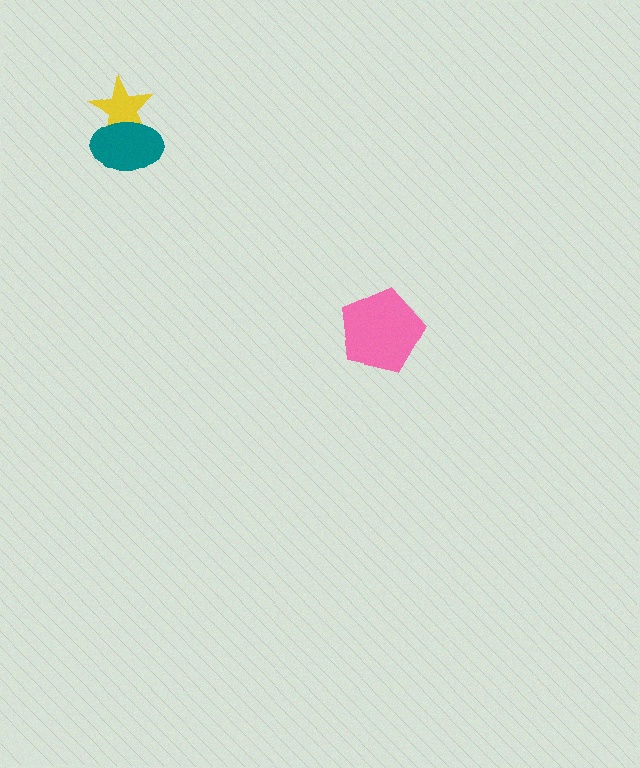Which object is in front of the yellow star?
The teal ellipse is in front of the yellow star.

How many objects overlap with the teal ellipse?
1 object overlaps with the teal ellipse.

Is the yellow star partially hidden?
Yes, it is partially covered by another shape.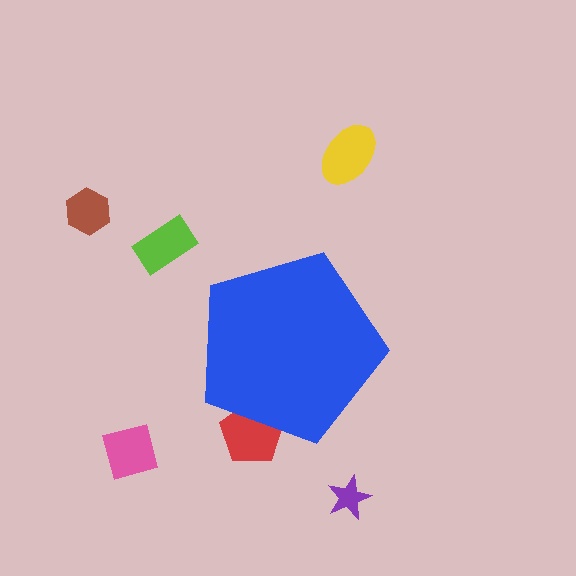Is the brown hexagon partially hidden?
No, the brown hexagon is fully visible.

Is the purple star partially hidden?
No, the purple star is fully visible.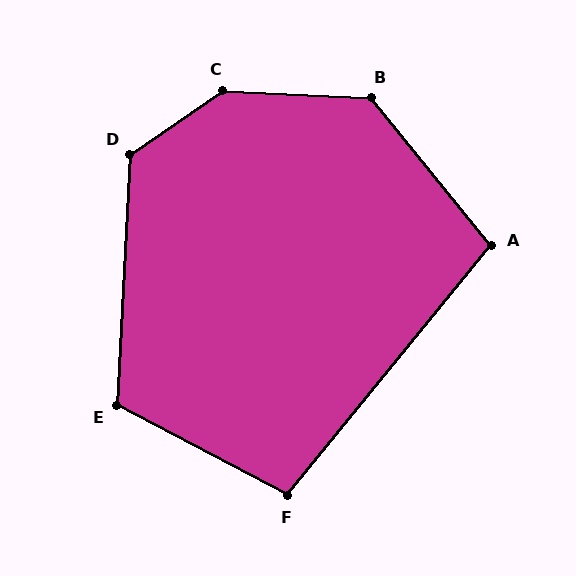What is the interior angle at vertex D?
Approximately 127 degrees (obtuse).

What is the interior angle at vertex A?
Approximately 102 degrees (obtuse).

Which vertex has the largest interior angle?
C, at approximately 143 degrees.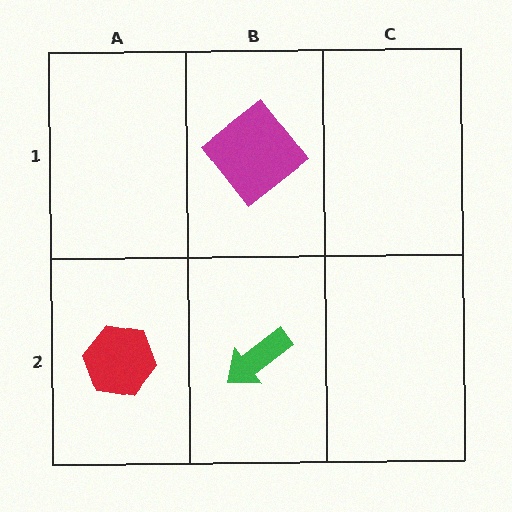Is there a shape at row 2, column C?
No, that cell is empty.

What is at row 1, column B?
A magenta diamond.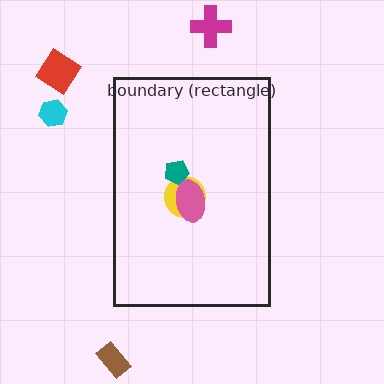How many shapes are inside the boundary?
3 inside, 4 outside.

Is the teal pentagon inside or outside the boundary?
Inside.